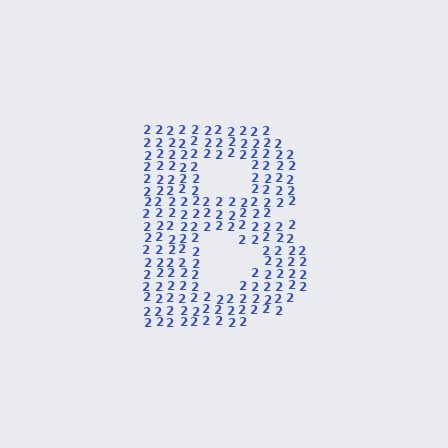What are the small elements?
The small elements are digit 2's.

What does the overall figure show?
The overall figure shows the letter B.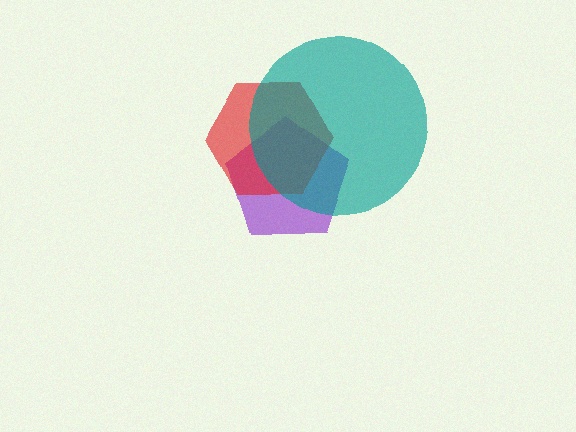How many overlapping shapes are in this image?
There are 3 overlapping shapes in the image.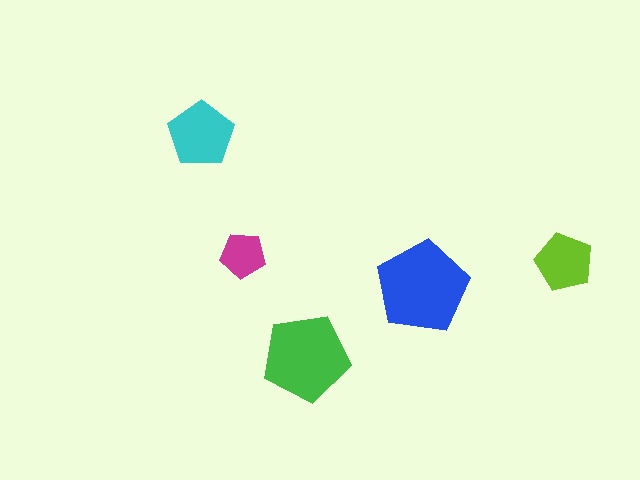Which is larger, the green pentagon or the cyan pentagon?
The green one.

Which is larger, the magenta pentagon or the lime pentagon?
The lime one.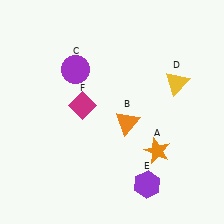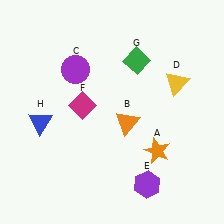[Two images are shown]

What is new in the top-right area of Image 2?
A green diamond (G) was added in the top-right area of Image 2.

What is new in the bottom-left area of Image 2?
A blue triangle (H) was added in the bottom-left area of Image 2.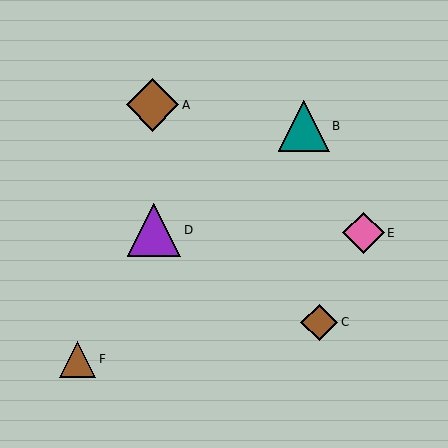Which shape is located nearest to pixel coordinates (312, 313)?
The brown diamond (labeled C) at (319, 322) is nearest to that location.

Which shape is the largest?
The purple triangle (labeled D) is the largest.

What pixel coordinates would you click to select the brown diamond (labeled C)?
Click at (319, 322) to select the brown diamond C.